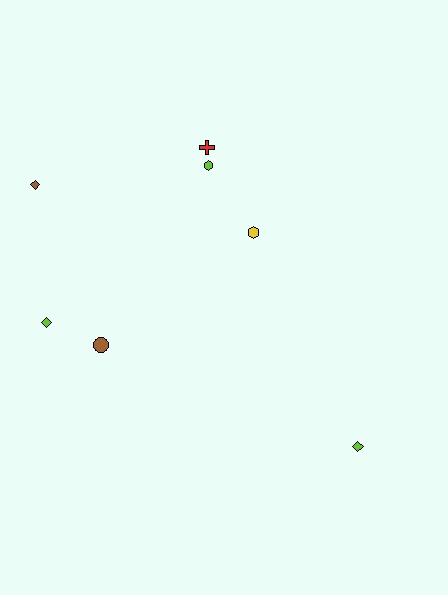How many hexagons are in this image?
There are 2 hexagons.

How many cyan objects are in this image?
There are no cyan objects.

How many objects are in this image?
There are 7 objects.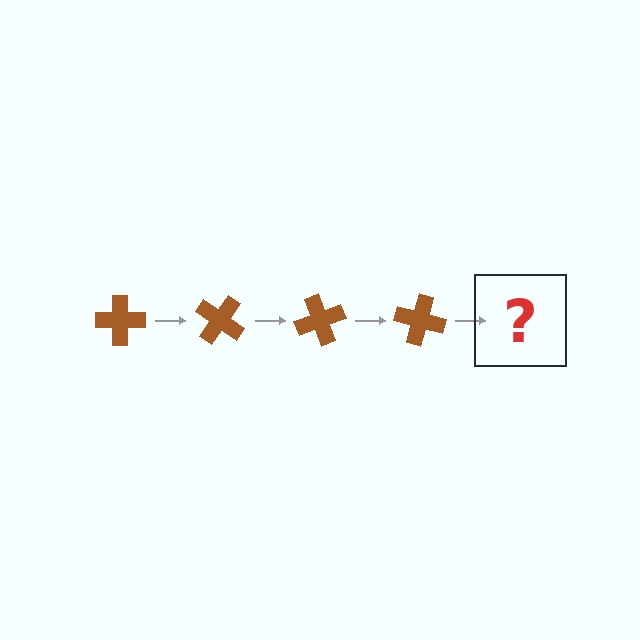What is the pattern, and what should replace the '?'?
The pattern is that the cross rotates 35 degrees each step. The '?' should be a brown cross rotated 140 degrees.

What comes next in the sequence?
The next element should be a brown cross rotated 140 degrees.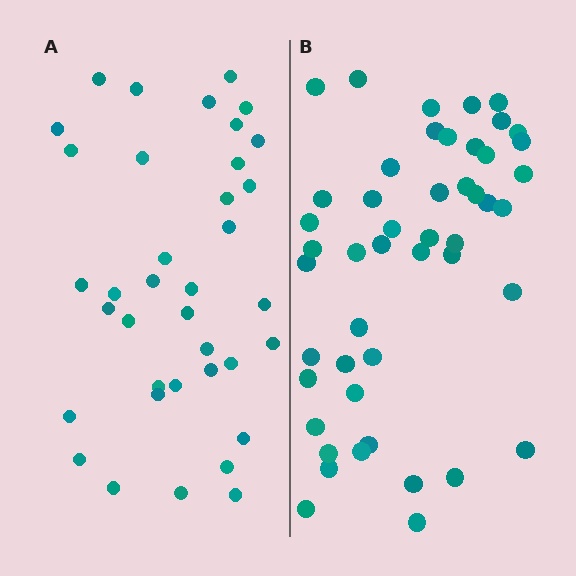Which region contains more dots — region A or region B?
Region B (the right region) has more dots.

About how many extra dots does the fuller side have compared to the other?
Region B has roughly 12 or so more dots than region A.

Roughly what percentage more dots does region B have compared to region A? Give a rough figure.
About 30% more.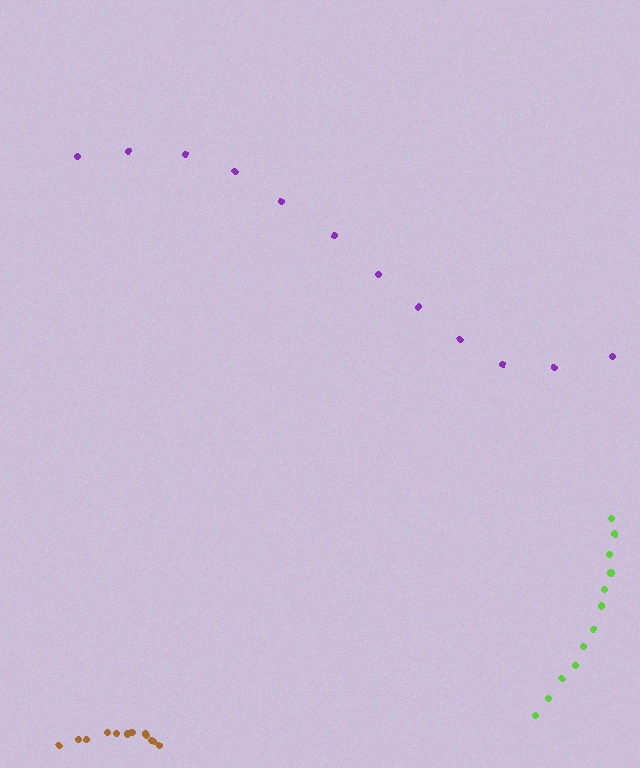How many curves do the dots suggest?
There are 3 distinct paths.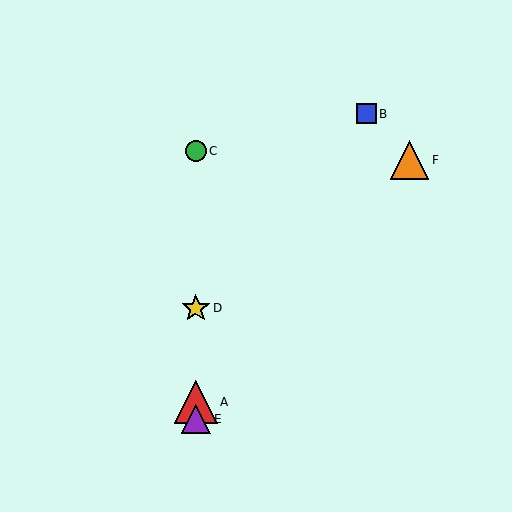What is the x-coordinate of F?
Object F is at x≈409.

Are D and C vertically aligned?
Yes, both are at x≈196.